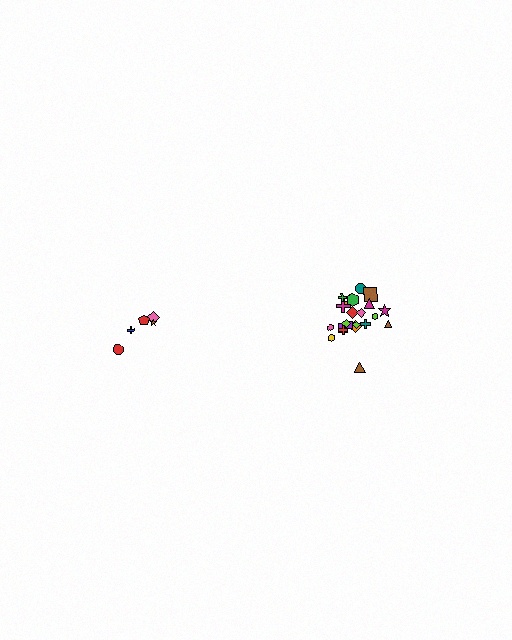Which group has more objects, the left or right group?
The right group.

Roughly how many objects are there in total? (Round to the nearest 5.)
Roughly 25 objects in total.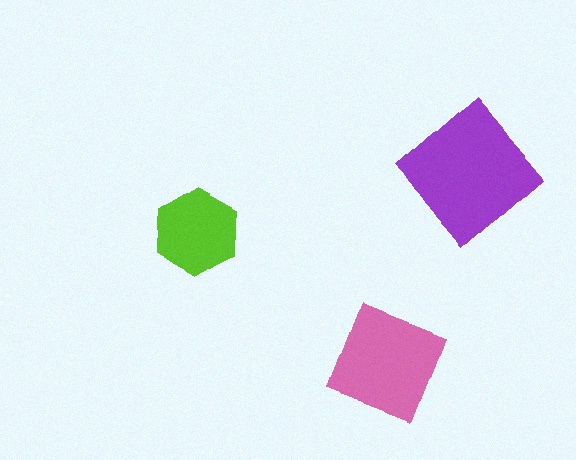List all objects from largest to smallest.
The purple diamond, the pink diamond, the lime hexagon.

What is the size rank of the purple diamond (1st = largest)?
1st.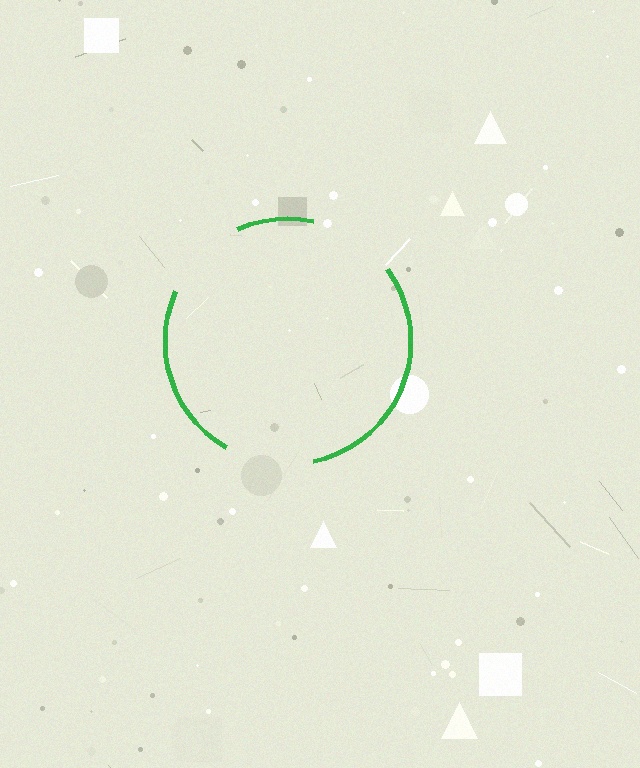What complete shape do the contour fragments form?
The contour fragments form a circle.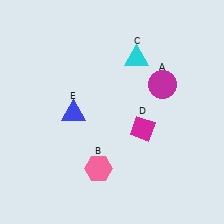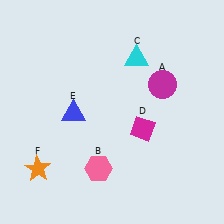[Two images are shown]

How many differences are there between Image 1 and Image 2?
There is 1 difference between the two images.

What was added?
An orange star (F) was added in Image 2.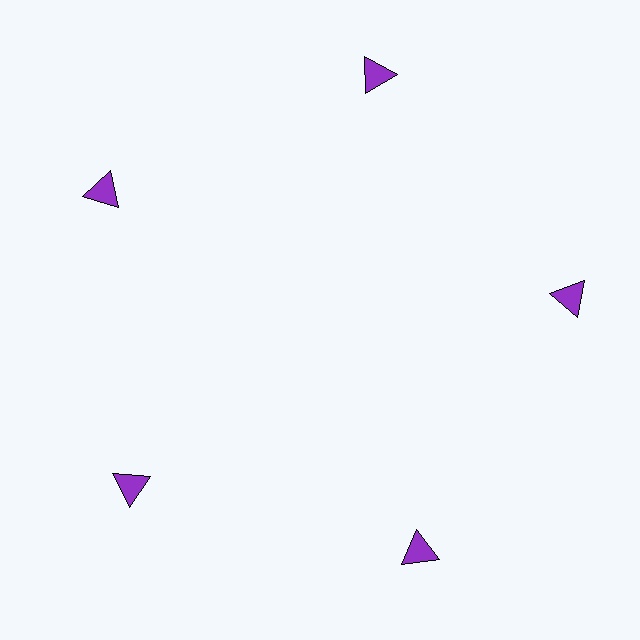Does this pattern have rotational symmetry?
Yes, this pattern has 5-fold rotational symmetry. It looks the same after rotating 72 degrees around the center.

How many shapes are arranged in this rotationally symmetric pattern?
There are 5 shapes, arranged in 5 groups of 1.